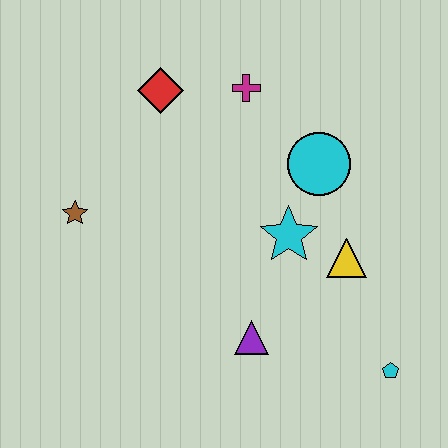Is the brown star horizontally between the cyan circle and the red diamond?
No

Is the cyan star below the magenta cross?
Yes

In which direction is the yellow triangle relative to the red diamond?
The yellow triangle is to the right of the red diamond.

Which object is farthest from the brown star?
The cyan pentagon is farthest from the brown star.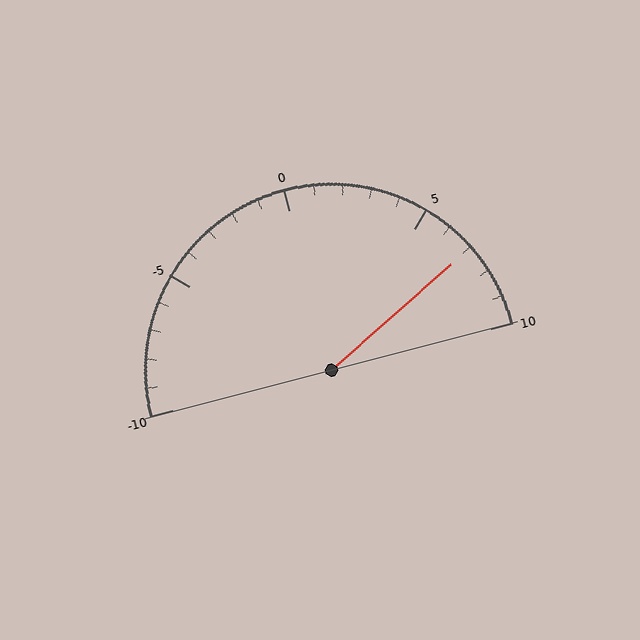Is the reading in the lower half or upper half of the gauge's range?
The reading is in the upper half of the range (-10 to 10).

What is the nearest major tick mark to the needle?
The nearest major tick mark is 5.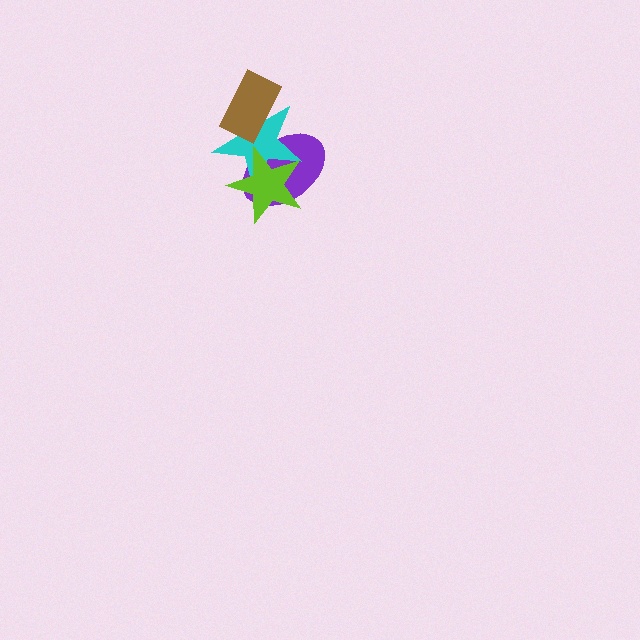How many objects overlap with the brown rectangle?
1 object overlaps with the brown rectangle.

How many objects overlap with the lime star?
2 objects overlap with the lime star.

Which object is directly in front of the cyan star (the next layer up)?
The lime star is directly in front of the cyan star.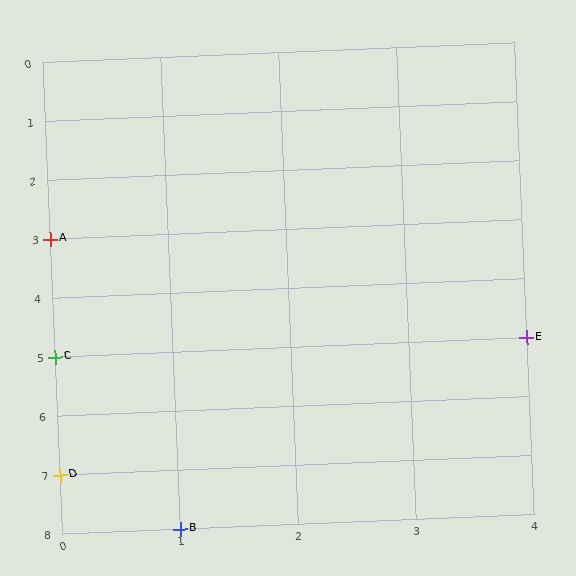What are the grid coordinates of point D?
Point D is at grid coordinates (0, 7).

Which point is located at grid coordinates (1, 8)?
Point B is at (1, 8).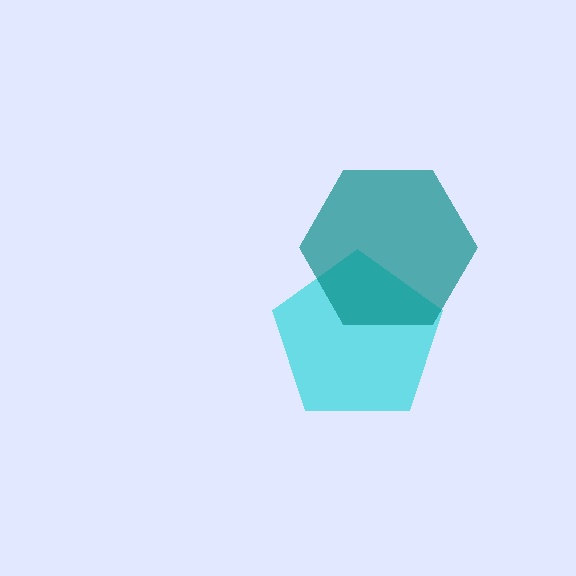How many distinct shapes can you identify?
There are 2 distinct shapes: a cyan pentagon, a teal hexagon.